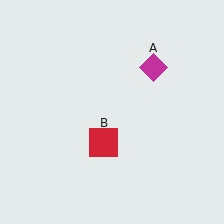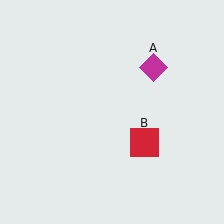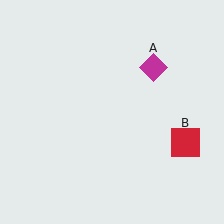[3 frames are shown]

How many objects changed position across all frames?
1 object changed position: red square (object B).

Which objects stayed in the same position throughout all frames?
Magenta diamond (object A) remained stationary.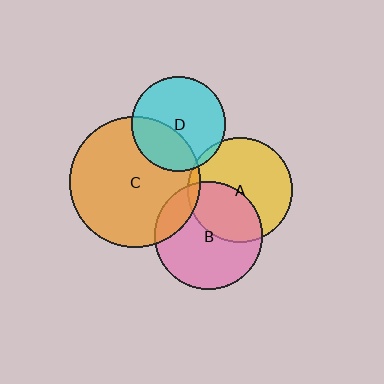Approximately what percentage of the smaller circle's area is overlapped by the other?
Approximately 15%.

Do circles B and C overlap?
Yes.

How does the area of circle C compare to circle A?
Approximately 1.6 times.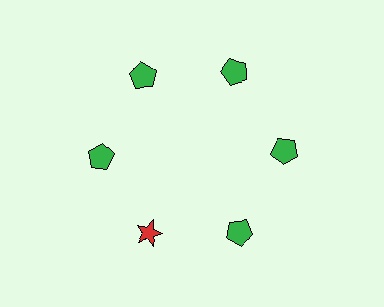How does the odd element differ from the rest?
It differs in both color (red instead of green) and shape (star instead of pentagon).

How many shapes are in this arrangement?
There are 6 shapes arranged in a ring pattern.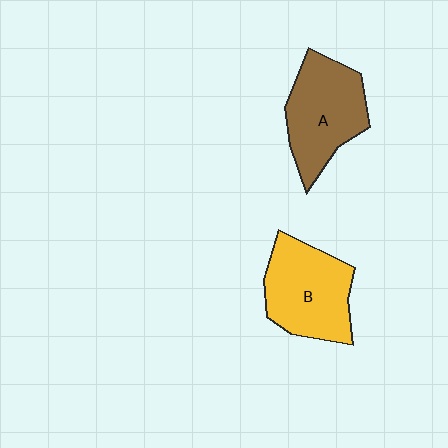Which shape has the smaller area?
Shape A (brown).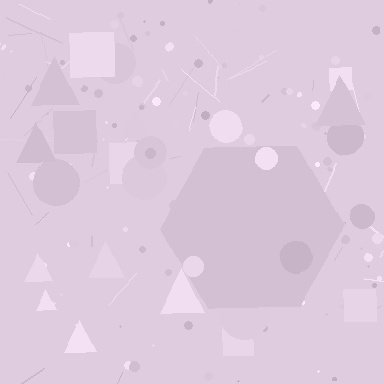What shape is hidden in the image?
A hexagon is hidden in the image.